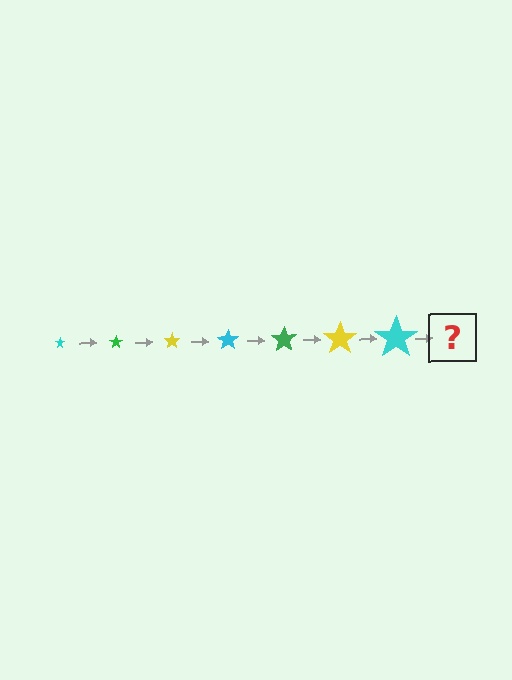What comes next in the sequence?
The next element should be a green star, larger than the previous one.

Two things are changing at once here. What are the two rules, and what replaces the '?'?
The two rules are that the star grows larger each step and the color cycles through cyan, green, and yellow. The '?' should be a green star, larger than the previous one.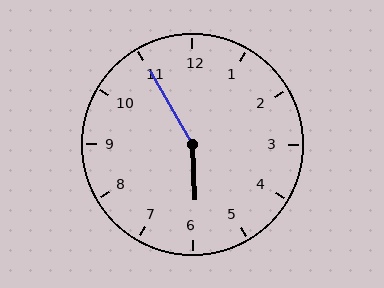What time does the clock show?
5:55.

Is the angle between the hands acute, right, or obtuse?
It is obtuse.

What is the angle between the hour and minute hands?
Approximately 152 degrees.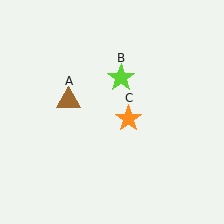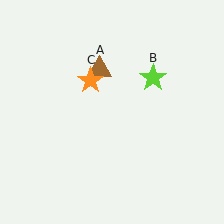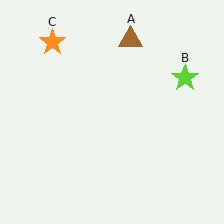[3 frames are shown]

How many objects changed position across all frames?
3 objects changed position: brown triangle (object A), lime star (object B), orange star (object C).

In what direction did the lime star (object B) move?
The lime star (object B) moved right.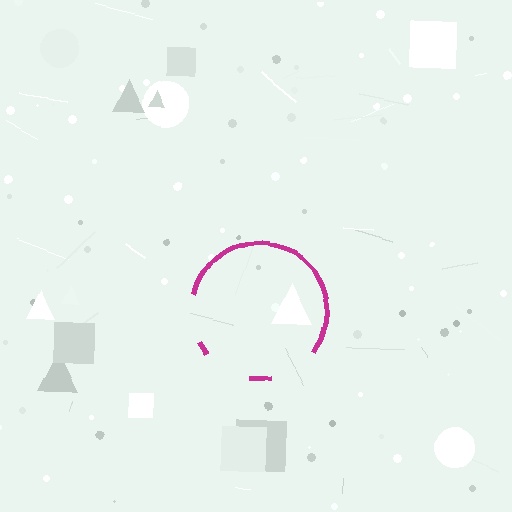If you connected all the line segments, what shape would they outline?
They would outline a circle.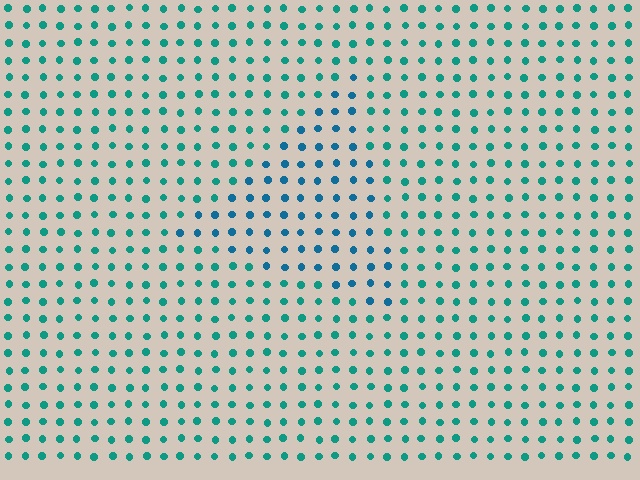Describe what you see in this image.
The image is filled with small teal elements in a uniform arrangement. A triangle-shaped region is visible where the elements are tinted to a slightly different hue, forming a subtle color boundary.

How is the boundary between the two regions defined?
The boundary is defined purely by a slight shift in hue (about 28 degrees). Spacing, size, and orientation are identical on both sides.